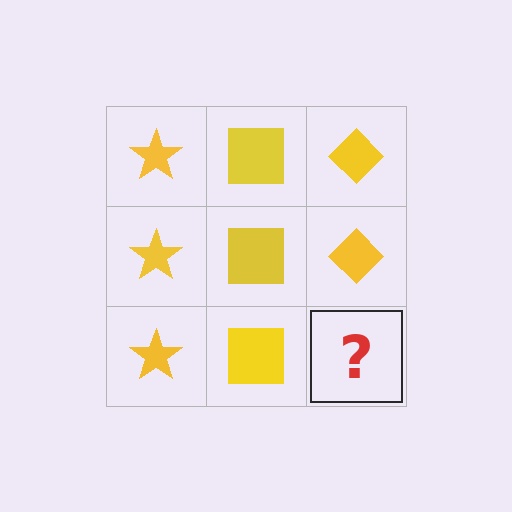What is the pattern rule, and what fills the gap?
The rule is that each column has a consistent shape. The gap should be filled with a yellow diamond.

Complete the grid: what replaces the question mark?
The question mark should be replaced with a yellow diamond.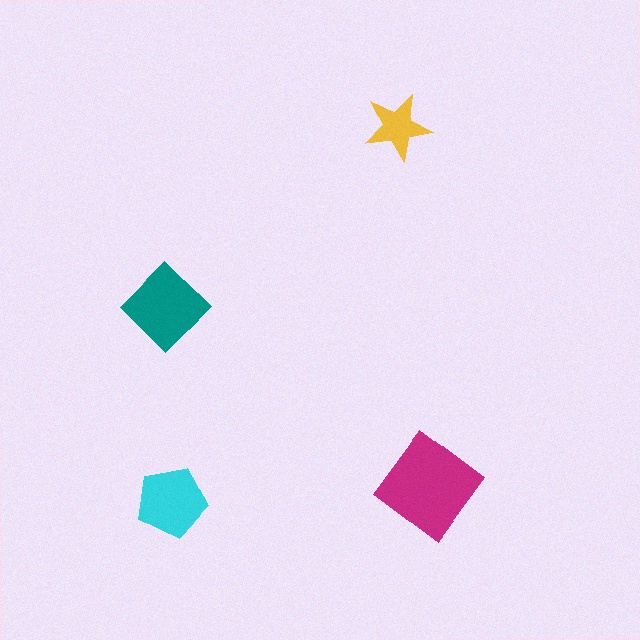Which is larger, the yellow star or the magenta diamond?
The magenta diamond.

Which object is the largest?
The magenta diamond.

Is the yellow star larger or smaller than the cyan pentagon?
Smaller.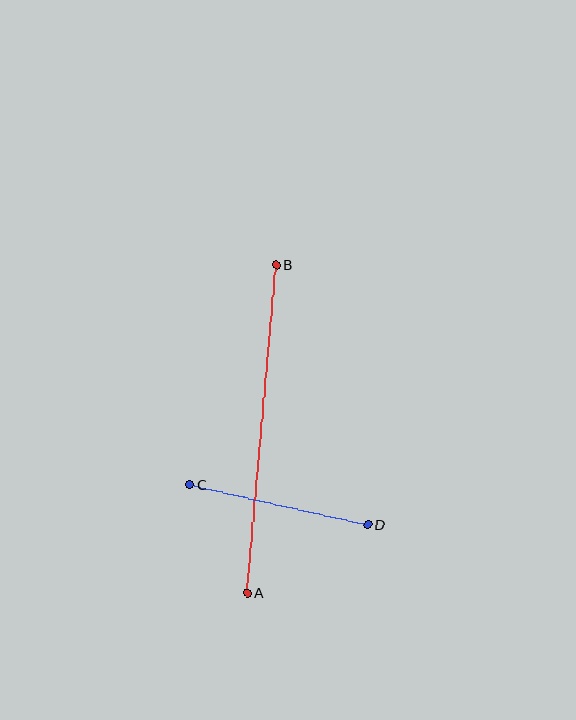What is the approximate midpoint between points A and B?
The midpoint is at approximately (262, 429) pixels.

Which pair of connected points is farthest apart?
Points A and B are farthest apart.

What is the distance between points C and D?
The distance is approximately 182 pixels.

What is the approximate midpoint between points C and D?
The midpoint is at approximately (279, 504) pixels.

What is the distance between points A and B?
The distance is approximately 329 pixels.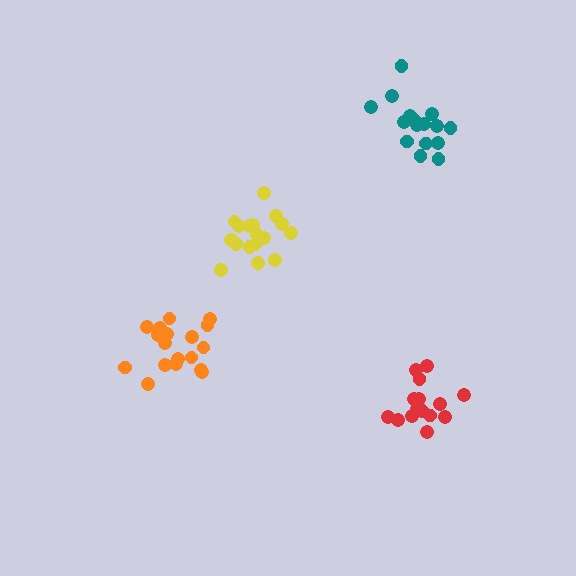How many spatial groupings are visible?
There are 4 spatial groupings.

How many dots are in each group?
Group 1: 17 dots, Group 2: 15 dots, Group 3: 19 dots, Group 4: 17 dots (68 total).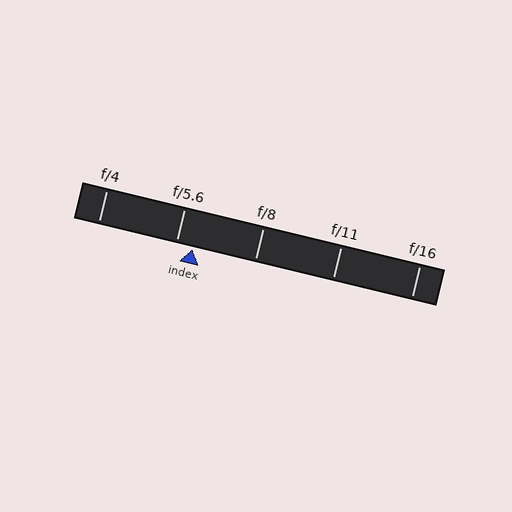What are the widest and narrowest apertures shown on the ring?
The widest aperture shown is f/4 and the narrowest is f/16.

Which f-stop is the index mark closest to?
The index mark is closest to f/5.6.